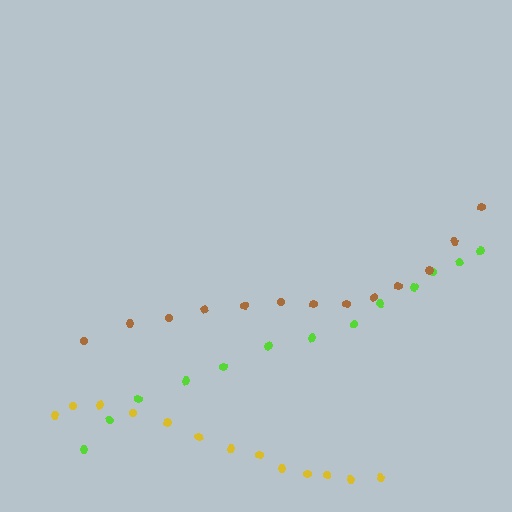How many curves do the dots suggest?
There are 3 distinct paths.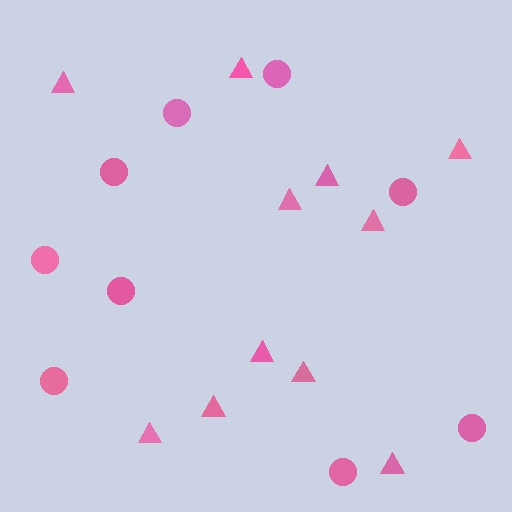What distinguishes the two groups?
There are 2 groups: one group of circles (9) and one group of triangles (11).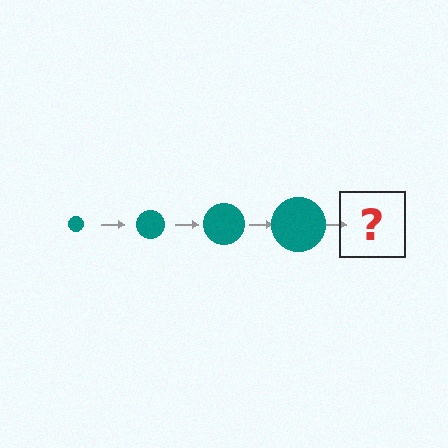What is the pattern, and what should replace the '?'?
The pattern is that the circle gets progressively larger each step. The '?' should be a teal circle, larger than the previous one.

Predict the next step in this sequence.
The next step is a teal circle, larger than the previous one.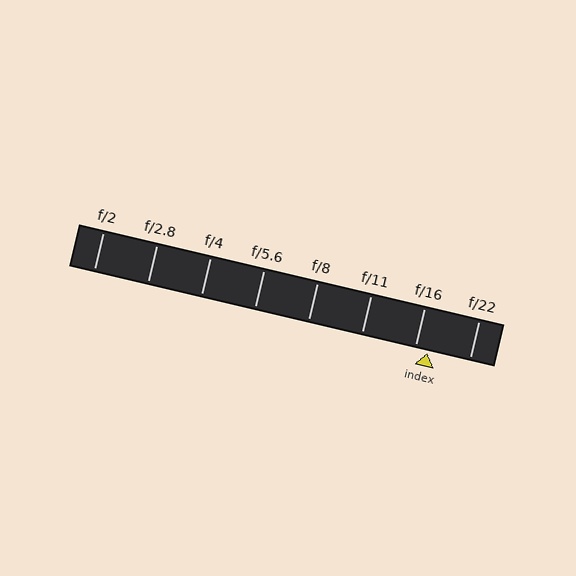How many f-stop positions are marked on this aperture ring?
There are 8 f-stop positions marked.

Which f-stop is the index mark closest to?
The index mark is closest to f/16.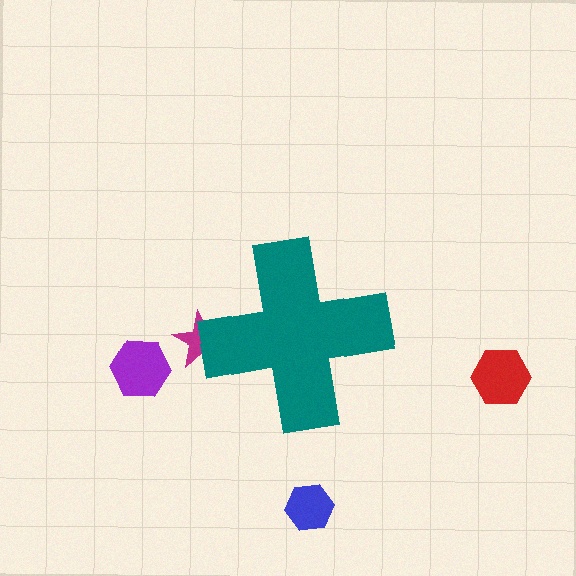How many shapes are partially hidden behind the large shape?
1 shape is partially hidden.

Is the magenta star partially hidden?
Yes, the magenta star is partially hidden behind the teal cross.